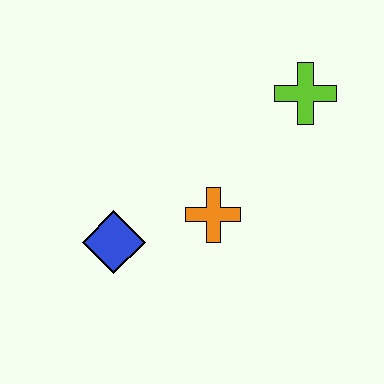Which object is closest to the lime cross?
The orange cross is closest to the lime cross.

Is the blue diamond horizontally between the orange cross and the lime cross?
No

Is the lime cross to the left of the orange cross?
No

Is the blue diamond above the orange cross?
No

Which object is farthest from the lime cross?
The blue diamond is farthest from the lime cross.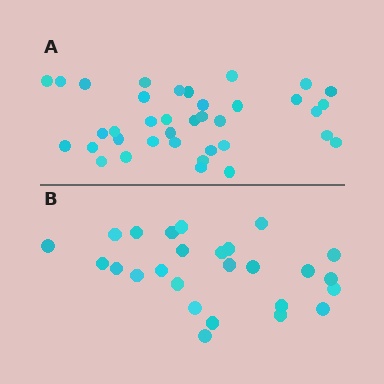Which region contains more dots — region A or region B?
Region A (the top region) has more dots.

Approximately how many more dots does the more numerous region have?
Region A has roughly 12 or so more dots than region B.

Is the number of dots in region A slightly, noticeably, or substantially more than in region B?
Region A has noticeably more, but not dramatically so. The ratio is roughly 1.4 to 1.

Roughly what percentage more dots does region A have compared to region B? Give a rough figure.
About 40% more.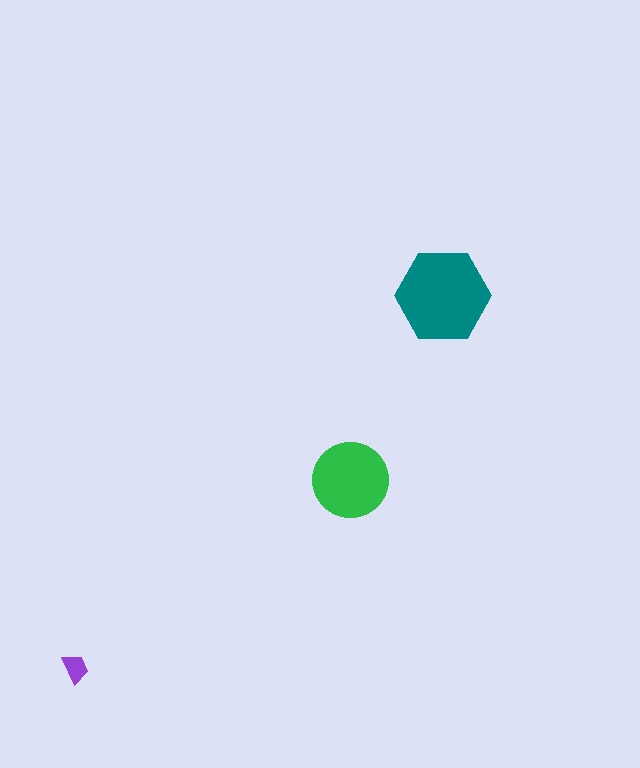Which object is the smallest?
The purple trapezoid.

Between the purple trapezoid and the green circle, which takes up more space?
The green circle.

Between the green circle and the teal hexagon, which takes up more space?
The teal hexagon.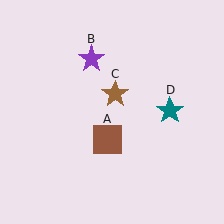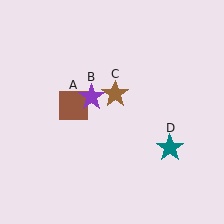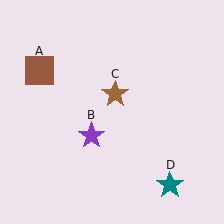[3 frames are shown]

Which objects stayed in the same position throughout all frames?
Brown star (object C) remained stationary.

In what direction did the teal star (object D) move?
The teal star (object D) moved down.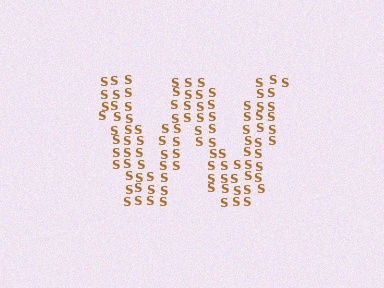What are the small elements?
The small elements are letter S's.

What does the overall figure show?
The overall figure shows the letter W.